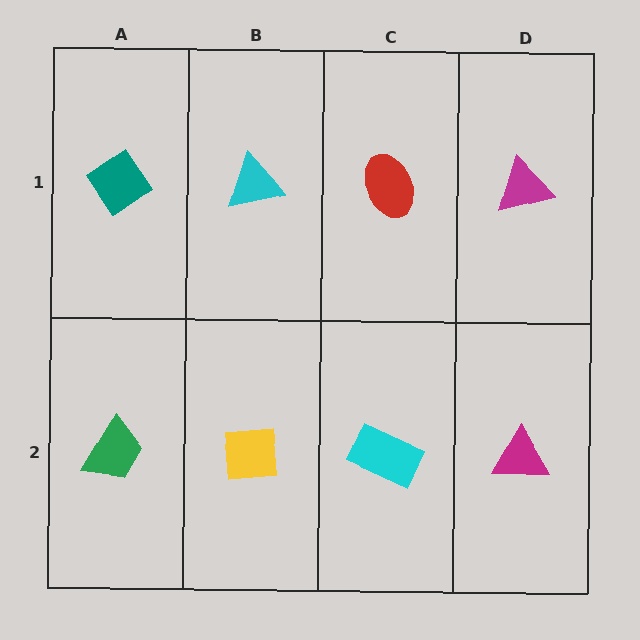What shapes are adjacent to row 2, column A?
A teal diamond (row 1, column A), a yellow square (row 2, column B).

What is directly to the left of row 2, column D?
A cyan rectangle.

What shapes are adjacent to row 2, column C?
A red ellipse (row 1, column C), a yellow square (row 2, column B), a magenta triangle (row 2, column D).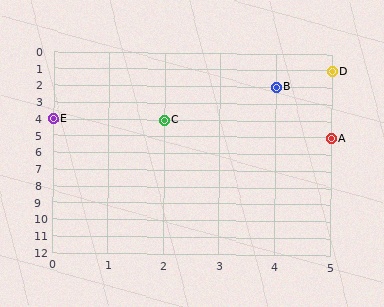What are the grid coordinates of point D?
Point D is at grid coordinates (5, 1).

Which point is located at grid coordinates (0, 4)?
Point E is at (0, 4).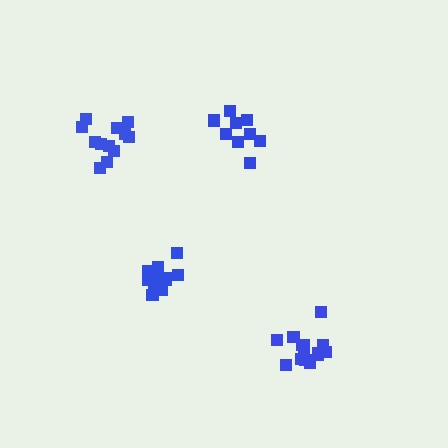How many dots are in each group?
Group 1: 14 dots, Group 2: 10 dots, Group 3: 12 dots, Group 4: 14 dots (50 total).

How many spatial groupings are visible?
There are 4 spatial groupings.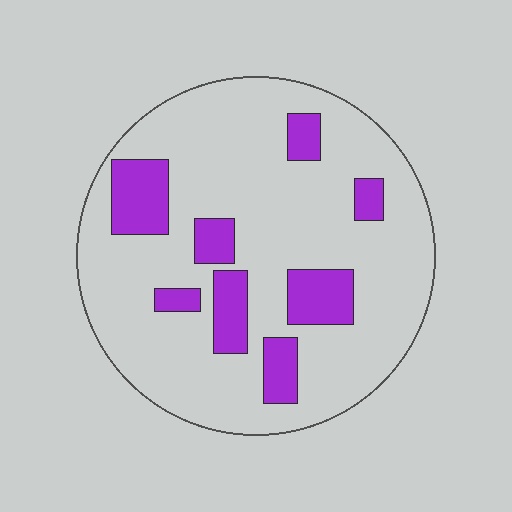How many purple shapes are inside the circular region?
8.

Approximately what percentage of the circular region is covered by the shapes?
Approximately 20%.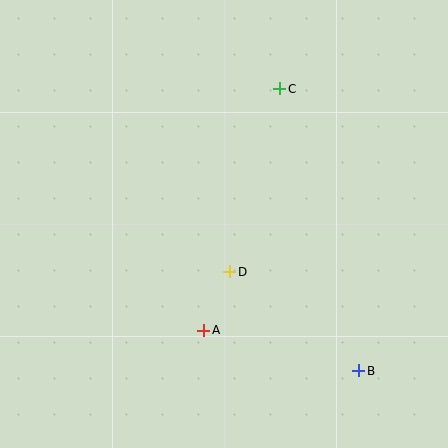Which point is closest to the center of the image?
Point D at (230, 272) is closest to the center.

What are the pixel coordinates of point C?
Point C is at (280, 89).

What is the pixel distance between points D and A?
The distance between D and A is 64 pixels.